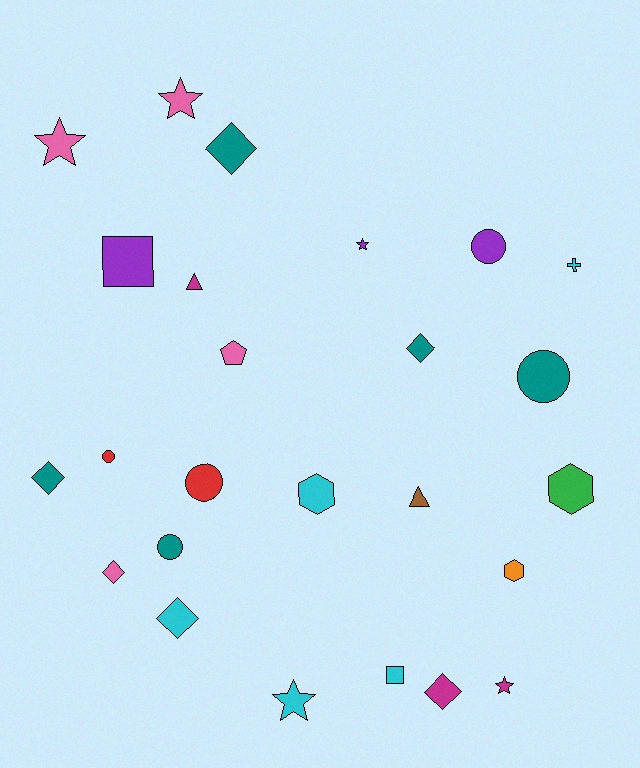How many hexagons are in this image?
There are 3 hexagons.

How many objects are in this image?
There are 25 objects.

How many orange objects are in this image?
There is 1 orange object.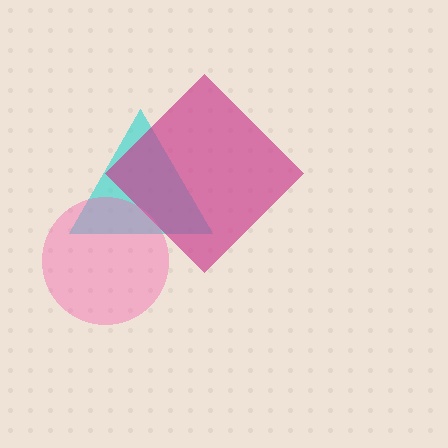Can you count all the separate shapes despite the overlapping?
Yes, there are 3 separate shapes.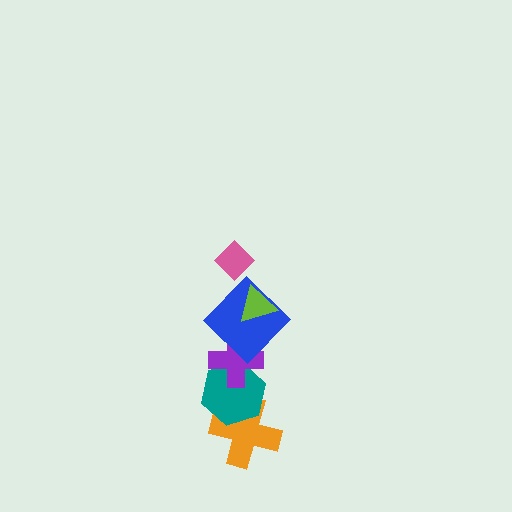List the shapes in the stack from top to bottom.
From top to bottom: the pink diamond, the lime triangle, the blue diamond, the purple cross, the teal hexagon, the orange cross.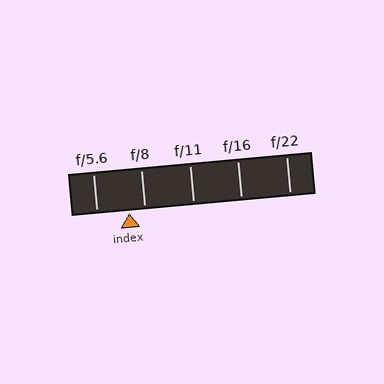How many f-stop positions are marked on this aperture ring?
There are 5 f-stop positions marked.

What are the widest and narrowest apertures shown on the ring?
The widest aperture shown is f/5.6 and the narrowest is f/22.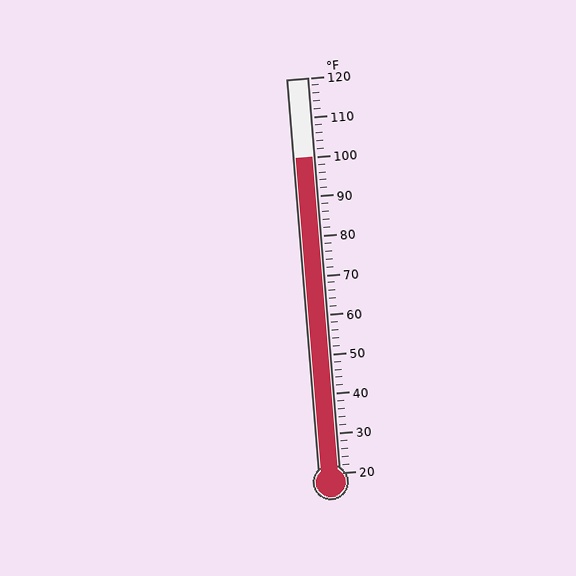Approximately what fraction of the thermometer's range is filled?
The thermometer is filled to approximately 80% of its range.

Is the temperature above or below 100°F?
The temperature is at 100°F.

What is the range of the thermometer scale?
The thermometer scale ranges from 20°F to 120°F.